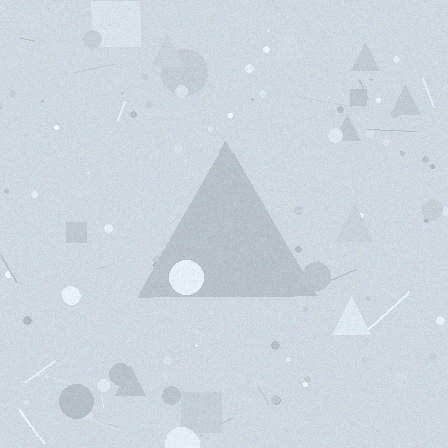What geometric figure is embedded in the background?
A triangle is embedded in the background.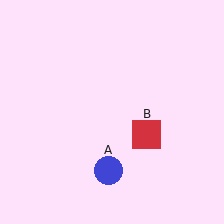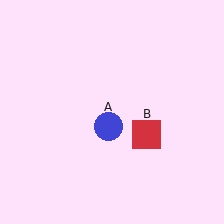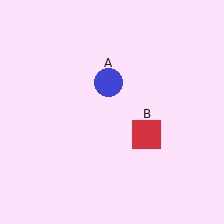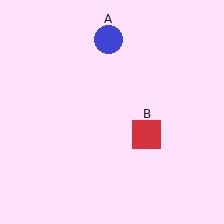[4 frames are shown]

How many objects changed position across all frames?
1 object changed position: blue circle (object A).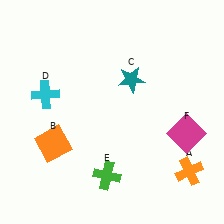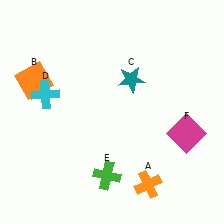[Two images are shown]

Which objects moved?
The objects that moved are: the orange cross (A), the orange square (B).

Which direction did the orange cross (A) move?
The orange cross (A) moved left.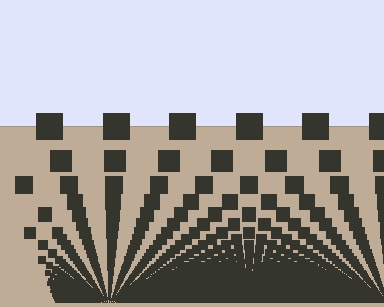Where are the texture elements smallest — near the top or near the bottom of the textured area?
Near the bottom.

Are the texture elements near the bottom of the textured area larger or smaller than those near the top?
Smaller. The gradient is inverted — elements near the bottom are smaller and denser.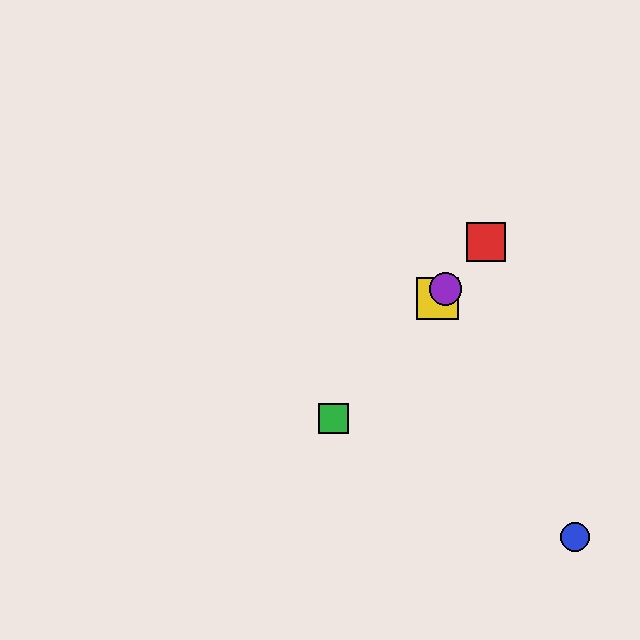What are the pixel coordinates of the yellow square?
The yellow square is at (437, 299).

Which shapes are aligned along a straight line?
The red square, the green square, the yellow square, the purple circle are aligned along a straight line.